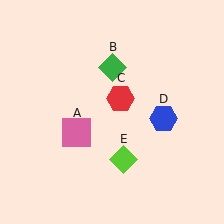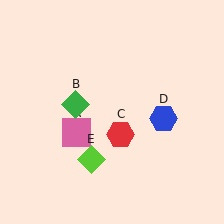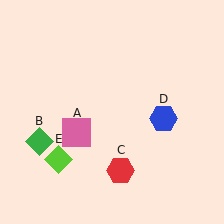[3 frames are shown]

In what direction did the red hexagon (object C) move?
The red hexagon (object C) moved down.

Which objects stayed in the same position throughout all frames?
Pink square (object A) and blue hexagon (object D) remained stationary.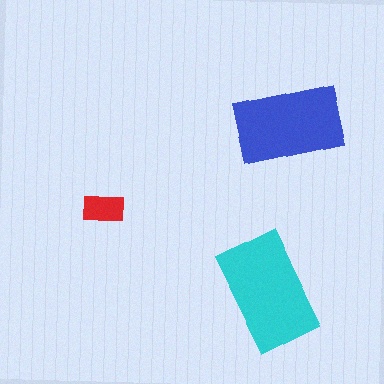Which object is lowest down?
The cyan rectangle is bottommost.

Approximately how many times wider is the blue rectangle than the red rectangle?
About 2.5 times wider.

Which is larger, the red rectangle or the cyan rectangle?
The cyan one.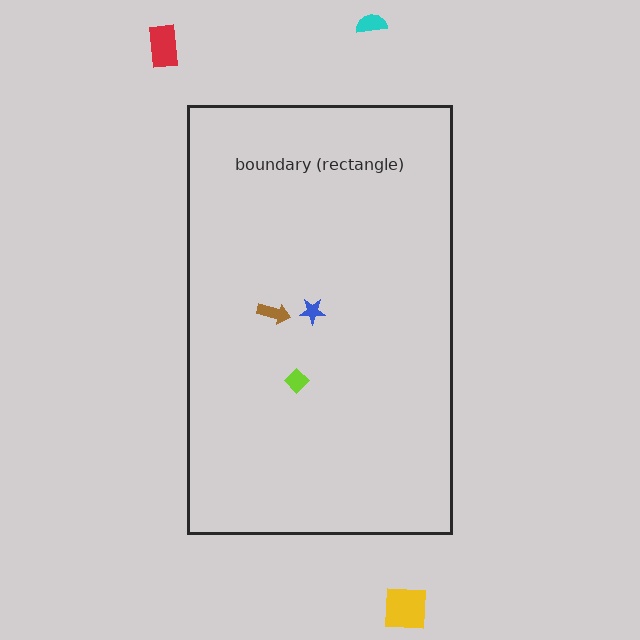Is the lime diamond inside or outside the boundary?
Inside.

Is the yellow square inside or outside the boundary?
Outside.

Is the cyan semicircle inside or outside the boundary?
Outside.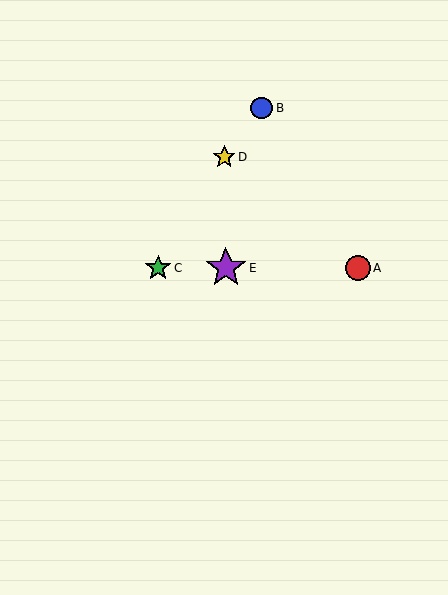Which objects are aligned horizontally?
Objects A, C, E are aligned horizontally.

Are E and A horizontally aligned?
Yes, both are at y≈268.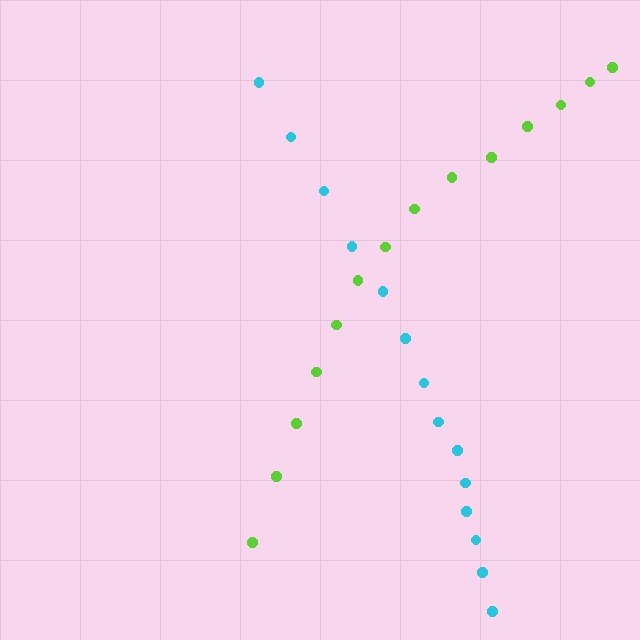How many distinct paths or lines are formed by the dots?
There are 2 distinct paths.